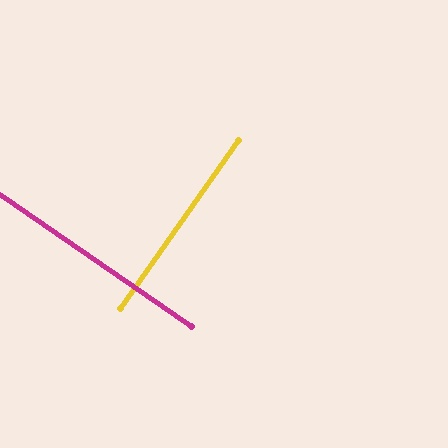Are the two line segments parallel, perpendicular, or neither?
Perpendicular — they meet at approximately 90°.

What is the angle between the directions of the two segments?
Approximately 90 degrees.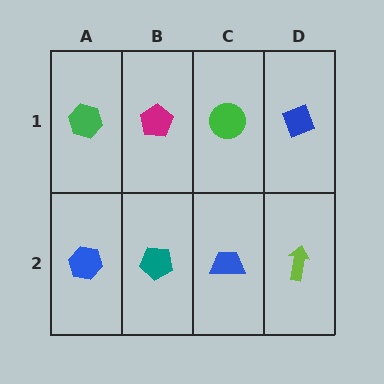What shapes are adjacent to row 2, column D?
A blue diamond (row 1, column D), a blue trapezoid (row 2, column C).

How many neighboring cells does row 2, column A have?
2.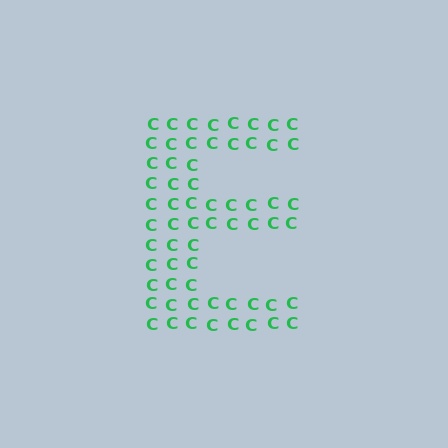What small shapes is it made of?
It is made of small letter C's.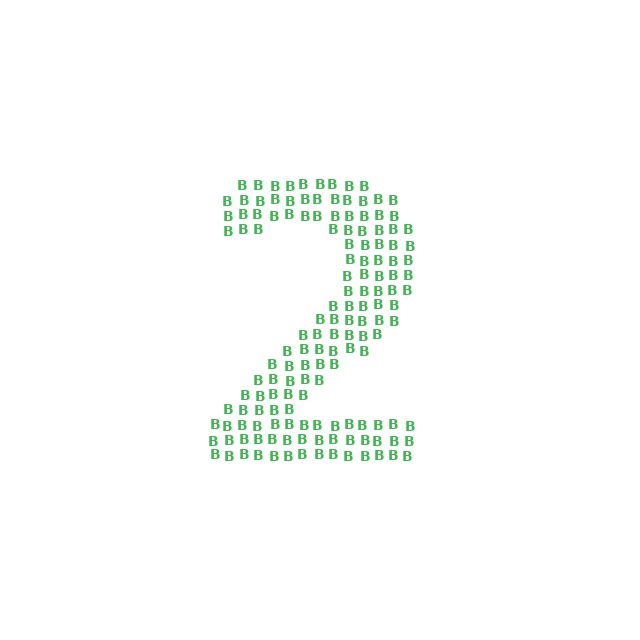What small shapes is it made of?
It is made of small letter B's.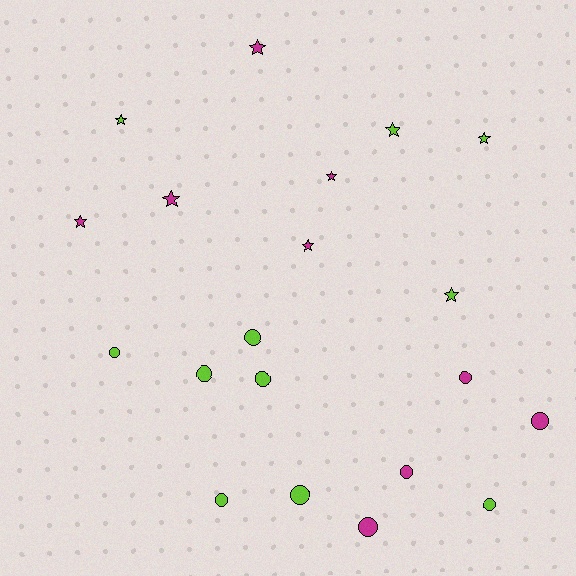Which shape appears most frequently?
Circle, with 11 objects.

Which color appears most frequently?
Lime, with 11 objects.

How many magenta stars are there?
There are 5 magenta stars.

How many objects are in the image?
There are 20 objects.